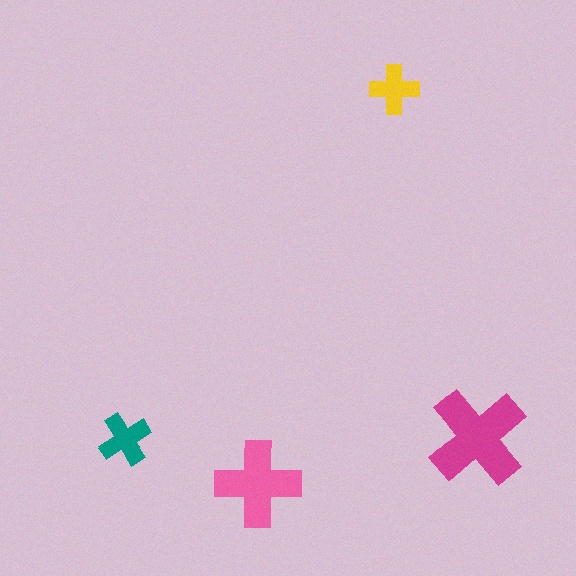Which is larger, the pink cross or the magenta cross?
The magenta one.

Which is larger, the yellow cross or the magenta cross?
The magenta one.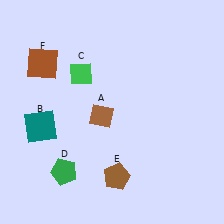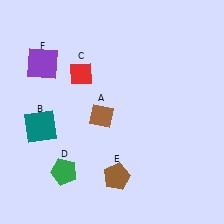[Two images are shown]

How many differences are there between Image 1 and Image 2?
There are 2 differences between the two images.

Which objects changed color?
C changed from green to red. F changed from brown to purple.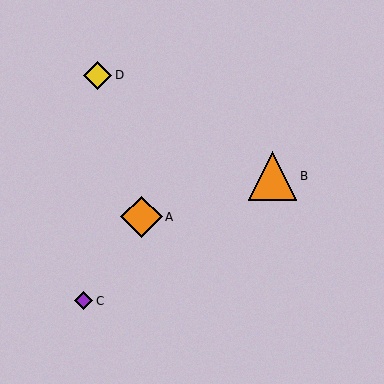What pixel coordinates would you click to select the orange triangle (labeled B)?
Click at (273, 176) to select the orange triangle B.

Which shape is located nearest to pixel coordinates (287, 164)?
The orange triangle (labeled B) at (273, 176) is nearest to that location.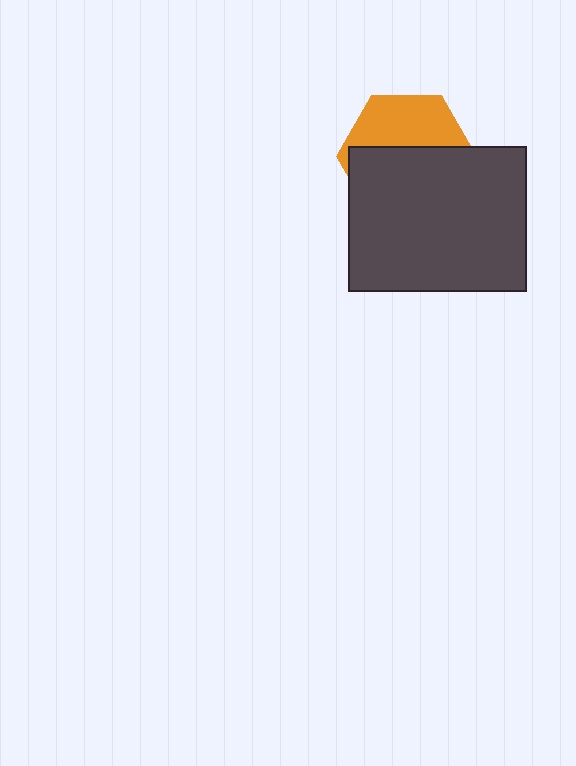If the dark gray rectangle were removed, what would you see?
You would see the complete orange hexagon.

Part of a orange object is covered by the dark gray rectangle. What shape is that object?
It is a hexagon.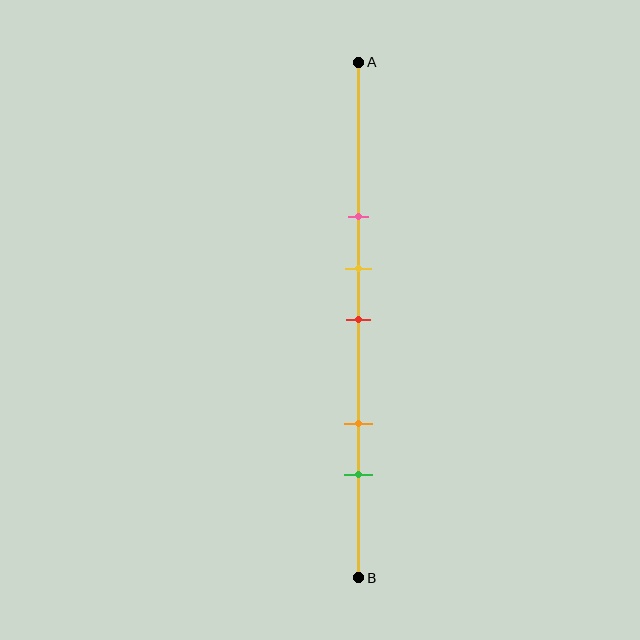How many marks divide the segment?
There are 5 marks dividing the segment.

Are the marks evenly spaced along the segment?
No, the marks are not evenly spaced.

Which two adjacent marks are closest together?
The yellow and red marks are the closest adjacent pair.